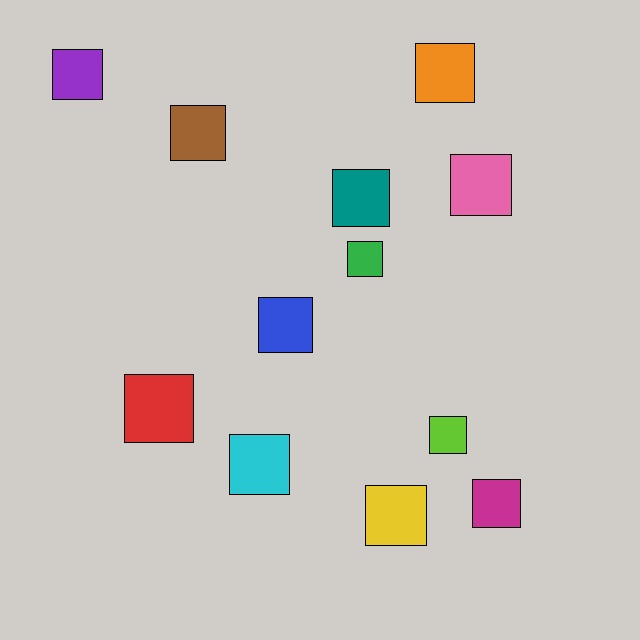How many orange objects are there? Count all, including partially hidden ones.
There is 1 orange object.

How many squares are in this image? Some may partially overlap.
There are 12 squares.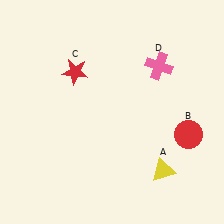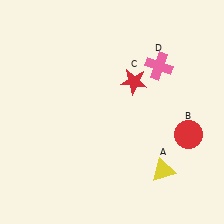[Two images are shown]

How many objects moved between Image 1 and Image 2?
1 object moved between the two images.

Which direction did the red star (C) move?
The red star (C) moved right.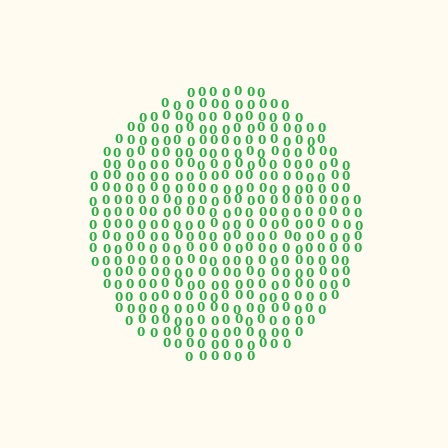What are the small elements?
The small elements are digit 0's.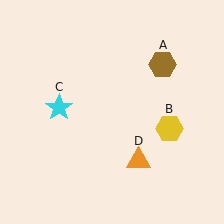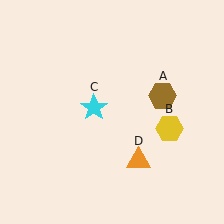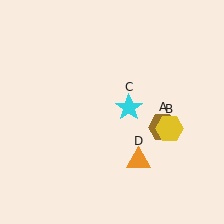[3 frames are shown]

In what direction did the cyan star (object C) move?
The cyan star (object C) moved right.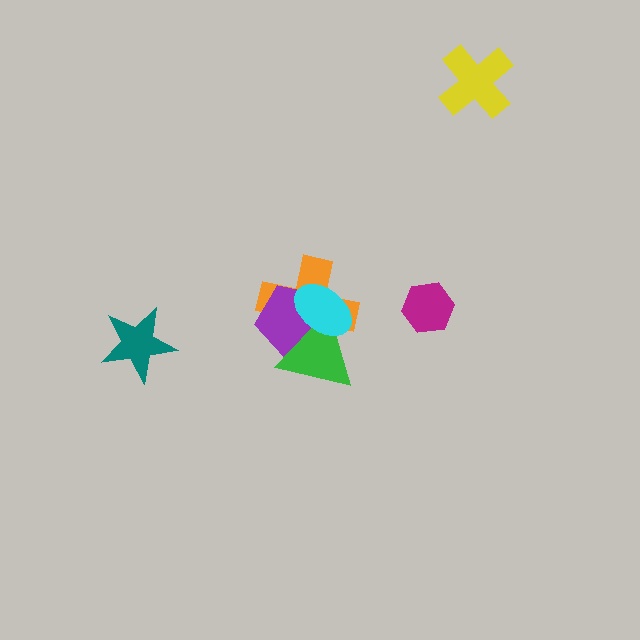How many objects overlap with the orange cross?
3 objects overlap with the orange cross.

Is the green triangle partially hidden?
Yes, it is partially covered by another shape.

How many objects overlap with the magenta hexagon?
0 objects overlap with the magenta hexagon.